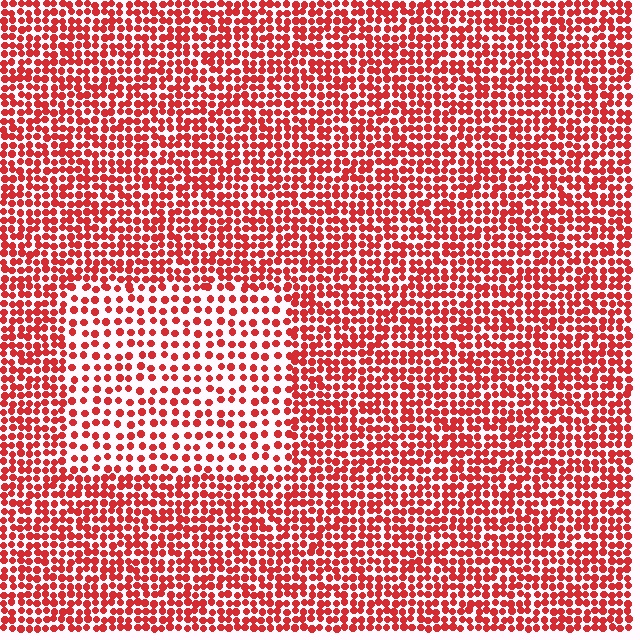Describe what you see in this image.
The image contains small red elements arranged at two different densities. A rectangle-shaped region is visible where the elements are less densely packed than the surrounding area.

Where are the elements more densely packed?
The elements are more densely packed outside the rectangle boundary.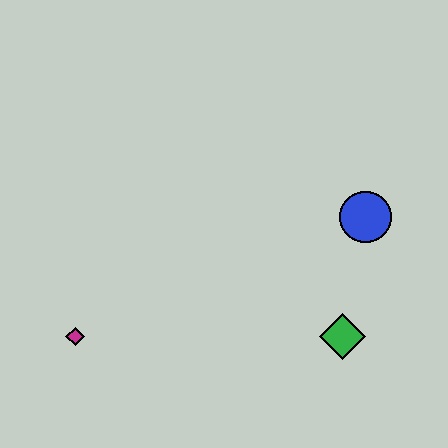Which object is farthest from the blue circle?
The magenta diamond is farthest from the blue circle.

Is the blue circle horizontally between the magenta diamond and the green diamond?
No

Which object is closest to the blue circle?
The green diamond is closest to the blue circle.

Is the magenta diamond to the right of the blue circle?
No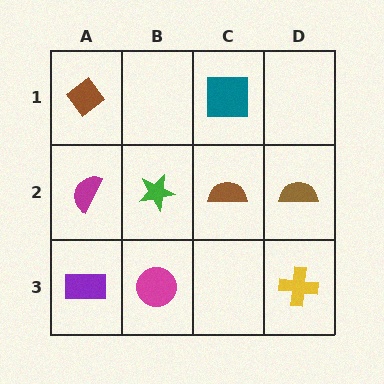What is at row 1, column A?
A brown diamond.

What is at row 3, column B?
A magenta circle.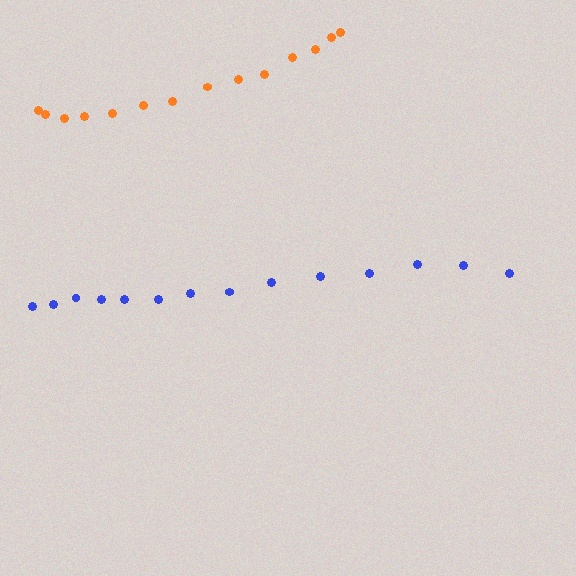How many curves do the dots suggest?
There are 2 distinct paths.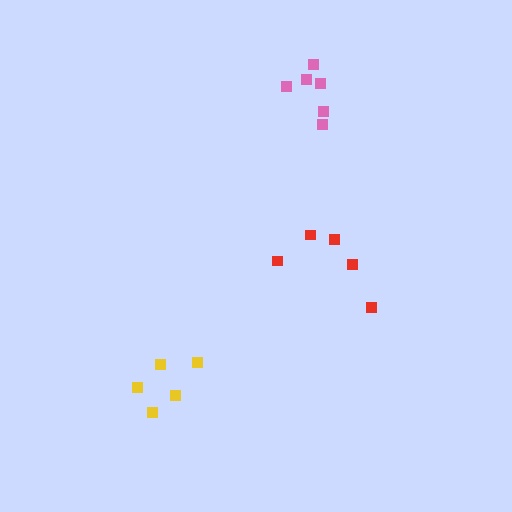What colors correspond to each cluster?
The clusters are colored: pink, red, yellow.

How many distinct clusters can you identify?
There are 3 distinct clusters.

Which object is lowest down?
The yellow cluster is bottommost.